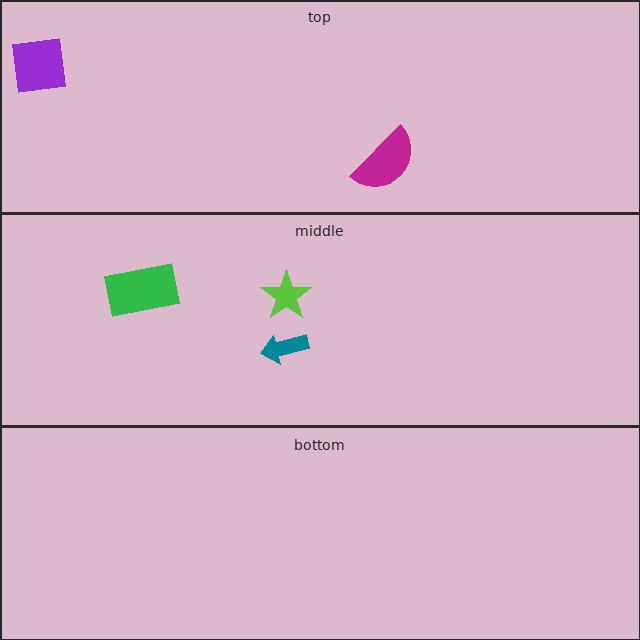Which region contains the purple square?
The top region.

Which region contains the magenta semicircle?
The top region.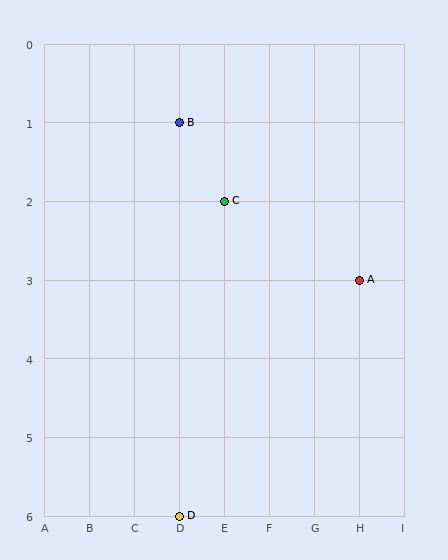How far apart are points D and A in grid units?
Points D and A are 4 columns and 3 rows apart (about 5.0 grid units diagonally).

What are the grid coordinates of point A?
Point A is at grid coordinates (H, 3).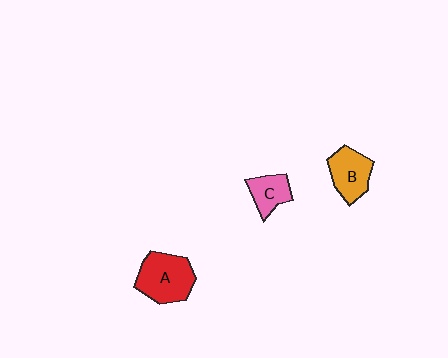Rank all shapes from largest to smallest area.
From largest to smallest: A (red), B (orange), C (pink).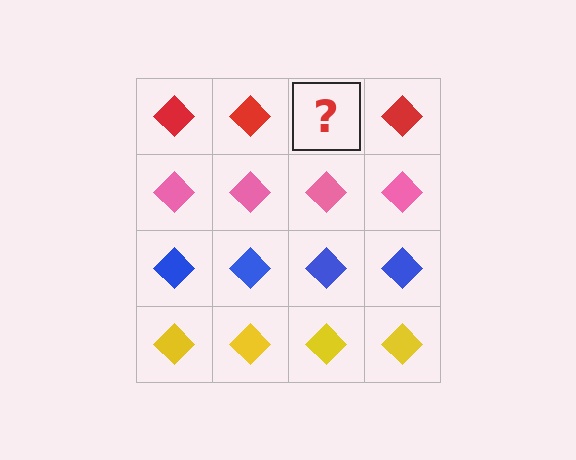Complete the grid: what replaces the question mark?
The question mark should be replaced with a red diamond.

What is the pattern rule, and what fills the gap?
The rule is that each row has a consistent color. The gap should be filled with a red diamond.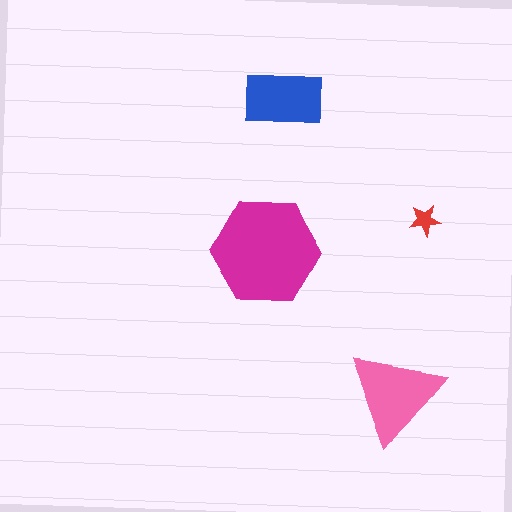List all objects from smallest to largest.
The red star, the blue rectangle, the pink triangle, the magenta hexagon.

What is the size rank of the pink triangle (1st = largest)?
2nd.